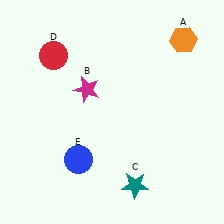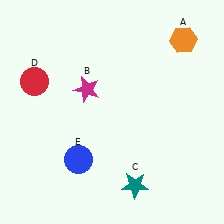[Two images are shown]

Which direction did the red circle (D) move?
The red circle (D) moved down.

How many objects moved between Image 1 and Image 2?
1 object moved between the two images.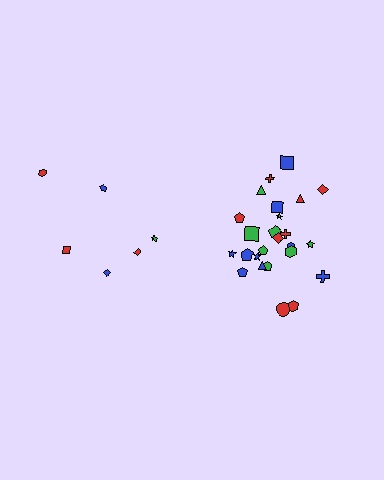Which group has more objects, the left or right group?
The right group.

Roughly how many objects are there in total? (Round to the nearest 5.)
Roughly 30 objects in total.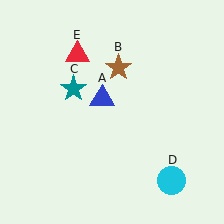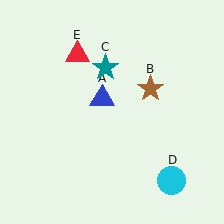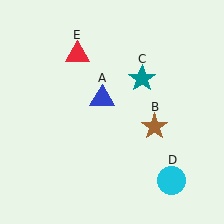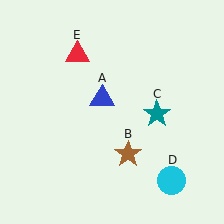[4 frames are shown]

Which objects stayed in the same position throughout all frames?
Blue triangle (object A) and cyan circle (object D) and red triangle (object E) remained stationary.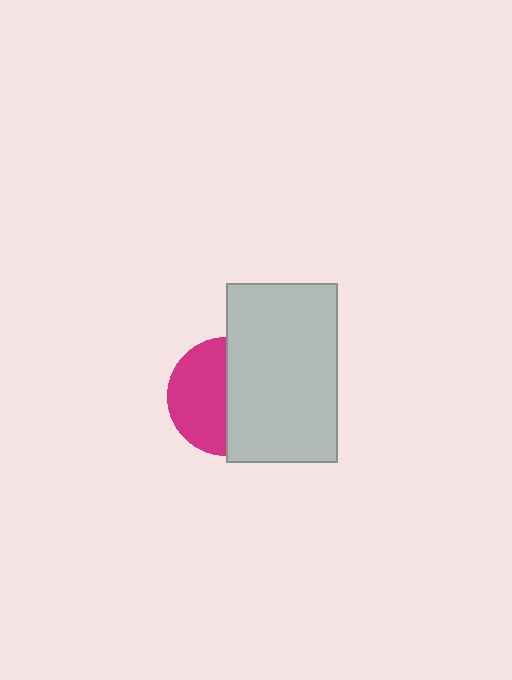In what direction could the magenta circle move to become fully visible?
The magenta circle could move left. That would shift it out from behind the light gray rectangle entirely.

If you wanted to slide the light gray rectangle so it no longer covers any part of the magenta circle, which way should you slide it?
Slide it right — that is the most direct way to separate the two shapes.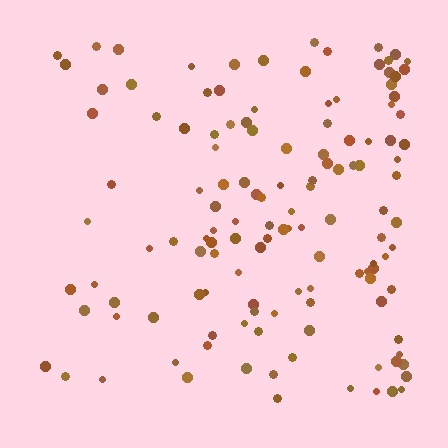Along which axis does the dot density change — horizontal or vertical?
Horizontal.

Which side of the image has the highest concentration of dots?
The right.